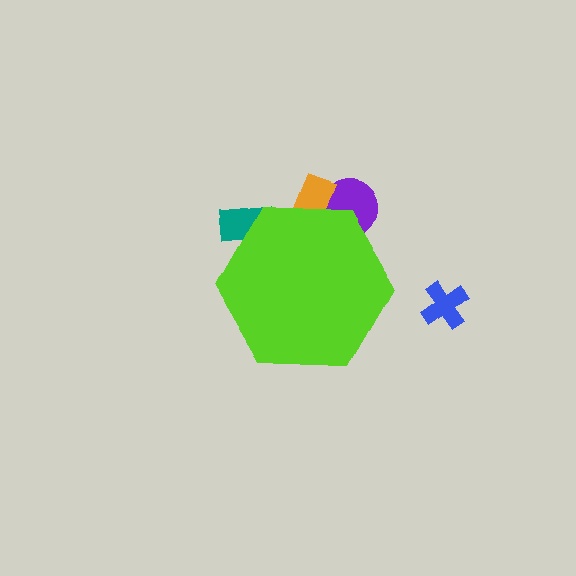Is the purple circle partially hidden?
Yes, the purple circle is partially hidden behind the lime hexagon.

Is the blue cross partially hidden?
No, the blue cross is fully visible.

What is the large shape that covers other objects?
A lime hexagon.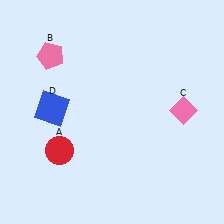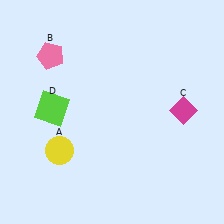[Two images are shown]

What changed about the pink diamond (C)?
In Image 1, C is pink. In Image 2, it changed to magenta.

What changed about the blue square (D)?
In Image 1, D is blue. In Image 2, it changed to lime.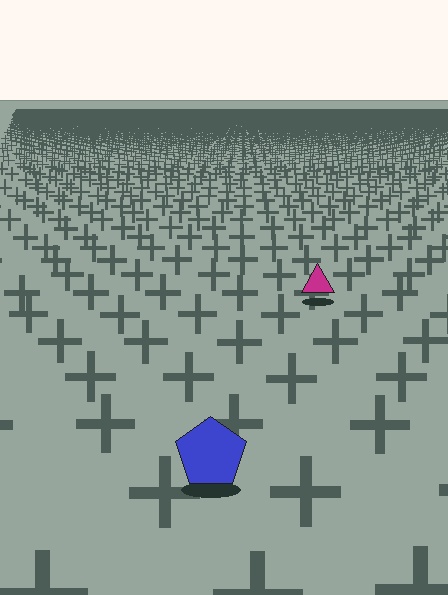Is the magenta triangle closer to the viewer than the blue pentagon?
No. The blue pentagon is closer — you can tell from the texture gradient: the ground texture is coarser near it.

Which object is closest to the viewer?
The blue pentagon is closest. The texture marks near it are larger and more spread out.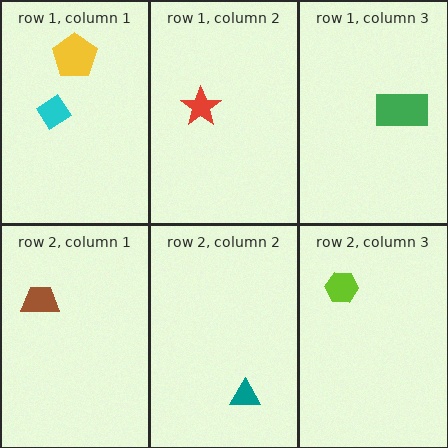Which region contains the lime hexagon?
The row 2, column 3 region.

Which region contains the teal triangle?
The row 2, column 2 region.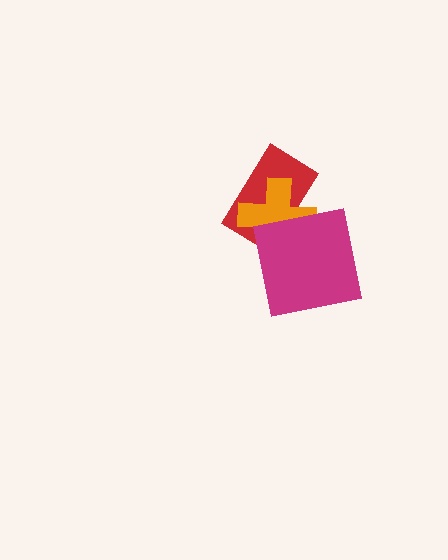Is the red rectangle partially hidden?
Yes, it is partially covered by another shape.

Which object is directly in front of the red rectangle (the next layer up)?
The orange cross is directly in front of the red rectangle.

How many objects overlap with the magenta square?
2 objects overlap with the magenta square.